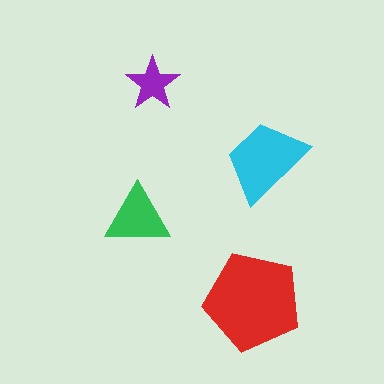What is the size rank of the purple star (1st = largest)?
4th.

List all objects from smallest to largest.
The purple star, the green triangle, the cyan trapezoid, the red pentagon.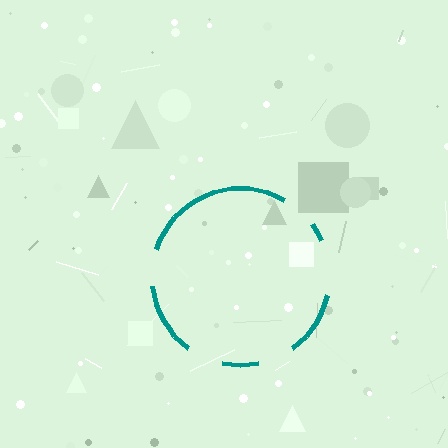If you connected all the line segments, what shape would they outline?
They would outline a circle.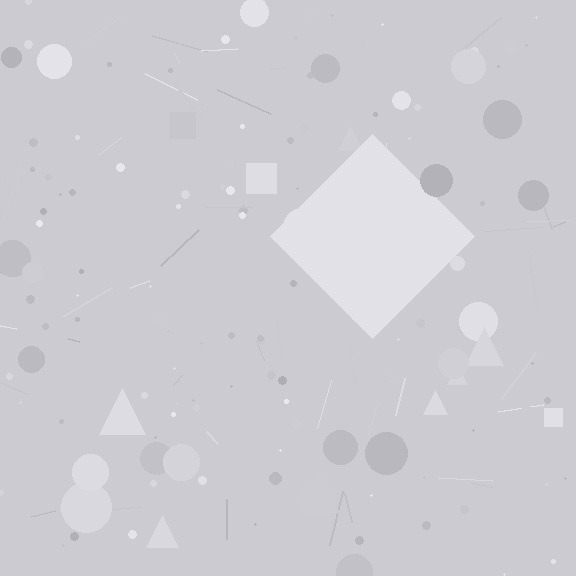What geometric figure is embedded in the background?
A diamond is embedded in the background.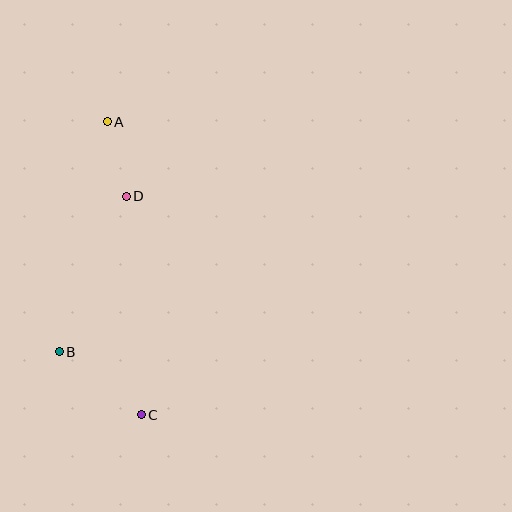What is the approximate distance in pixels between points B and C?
The distance between B and C is approximately 104 pixels.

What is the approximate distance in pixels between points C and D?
The distance between C and D is approximately 219 pixels.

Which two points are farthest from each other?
Points A and C are farthest from each other.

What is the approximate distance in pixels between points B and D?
The distance between B and D is approximately 170 pixels.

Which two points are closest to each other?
Points A and D are closest to each other.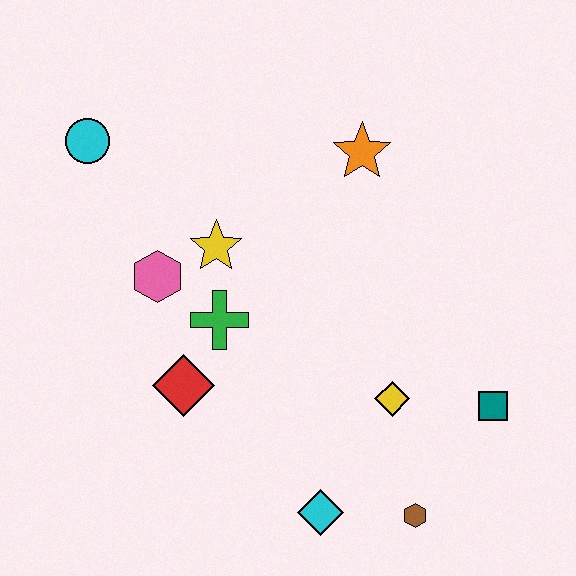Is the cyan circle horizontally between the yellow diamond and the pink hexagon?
No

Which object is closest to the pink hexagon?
The yellow star is closest to the pink hexagon.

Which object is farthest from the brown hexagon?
The cyan circle is farthest from the brown hexagon.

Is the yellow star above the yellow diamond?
Yes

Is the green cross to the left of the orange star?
Yes